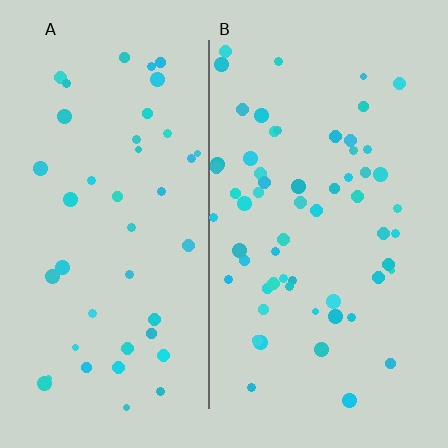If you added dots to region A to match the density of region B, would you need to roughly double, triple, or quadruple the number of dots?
Approximately double.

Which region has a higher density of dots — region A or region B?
B (the right).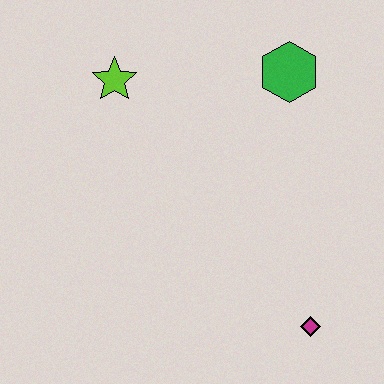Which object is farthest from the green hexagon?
The magenta diamond is farthest from the green hexagon.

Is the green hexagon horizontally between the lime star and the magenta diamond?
Yes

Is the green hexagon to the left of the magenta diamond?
Yes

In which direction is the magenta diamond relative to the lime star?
The magenta diamond is below the lime star.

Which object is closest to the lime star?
The green hexagon is closest to the lime star.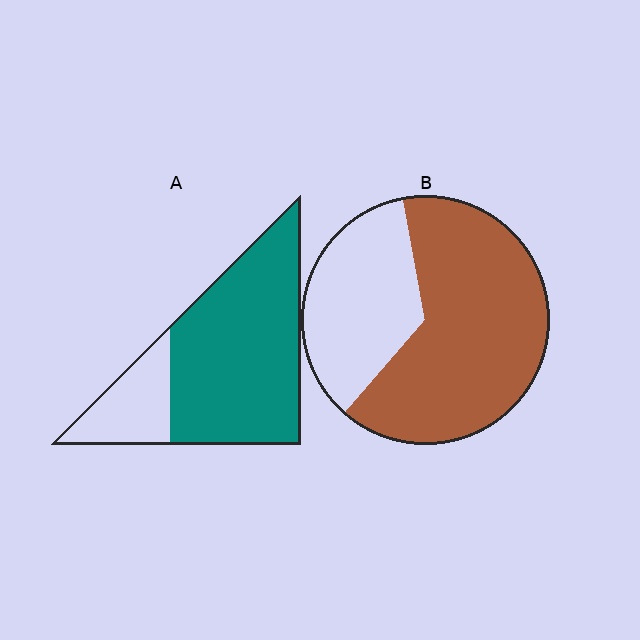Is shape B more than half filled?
Yes.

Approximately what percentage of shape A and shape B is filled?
A is approximately 75% and B is approximately 65%.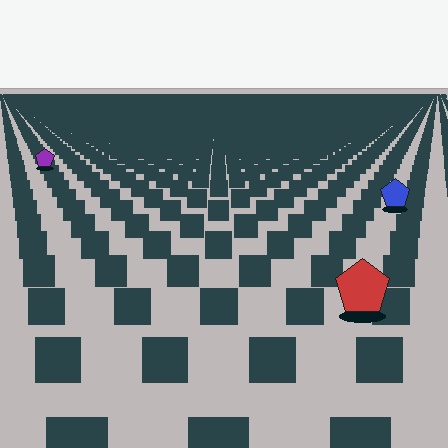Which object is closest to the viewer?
The red pentagon is closest. The texture marks near it are larger and more spread out.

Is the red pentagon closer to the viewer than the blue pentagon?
Yes. The red pentagon is closer — you can tell from the texture gradient: the ground texture is coarser near it.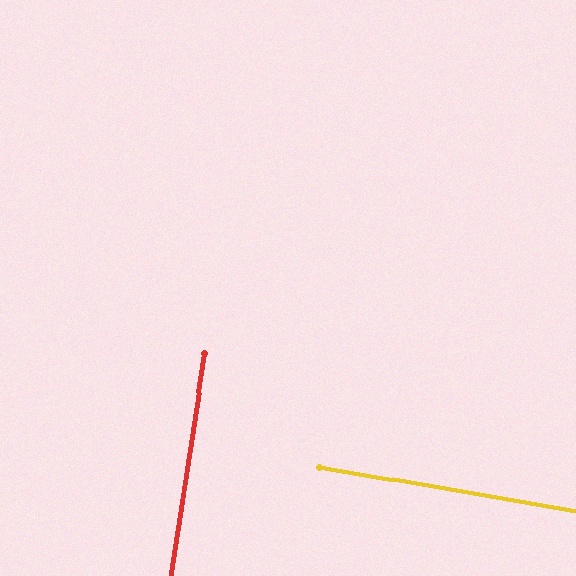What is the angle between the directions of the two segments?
Approximately 89 degrees.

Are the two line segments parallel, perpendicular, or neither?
Perpendicular — they meet at approximately 89°.